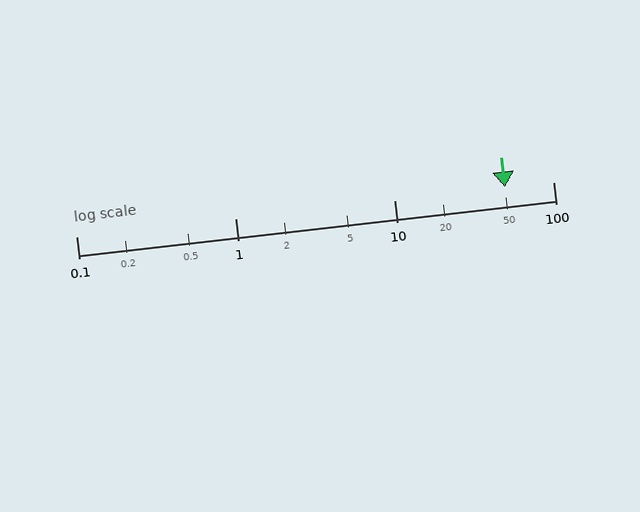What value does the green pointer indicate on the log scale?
The pointer indicates approximately 50.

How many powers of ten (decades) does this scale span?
The scale spans 3 decades, from 0.1 to 100.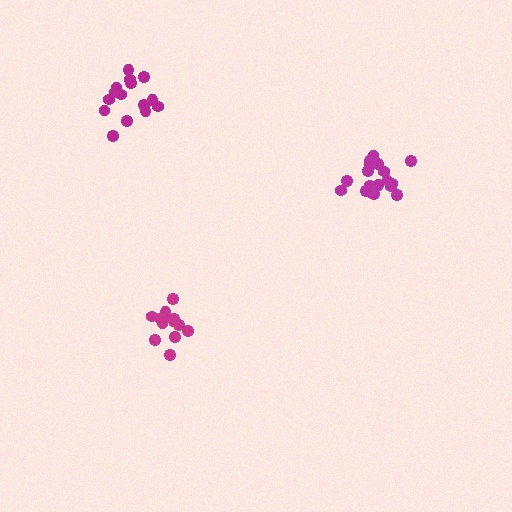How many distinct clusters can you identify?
There are 3 distinct clusters.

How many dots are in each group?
Group 1: 19 dots, Group 2: 13 dots, Group 3: 15 dots (47 total).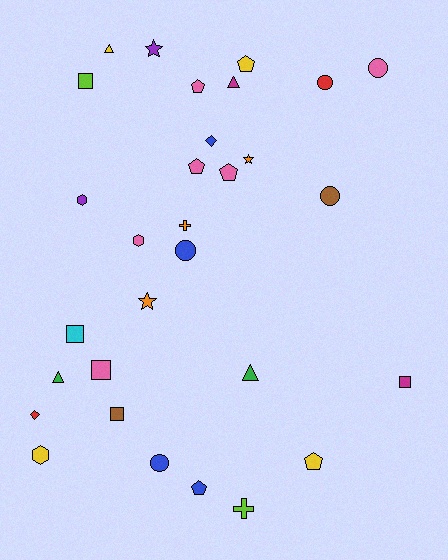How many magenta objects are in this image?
There are 2 magenta objects.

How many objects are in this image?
There are 30 objects.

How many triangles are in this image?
There are 4 triangles.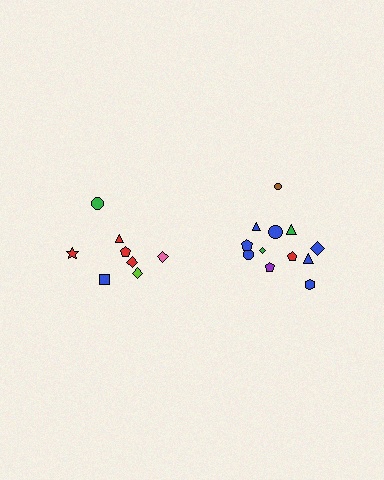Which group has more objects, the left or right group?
The right group.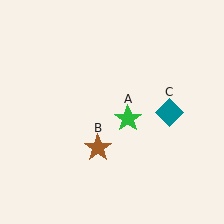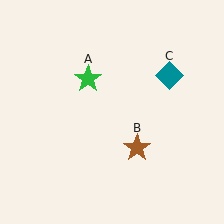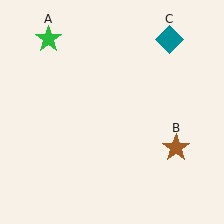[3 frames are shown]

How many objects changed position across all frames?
3 objects changed position: green star (object A), brown star (object B), teal diamond (object C).